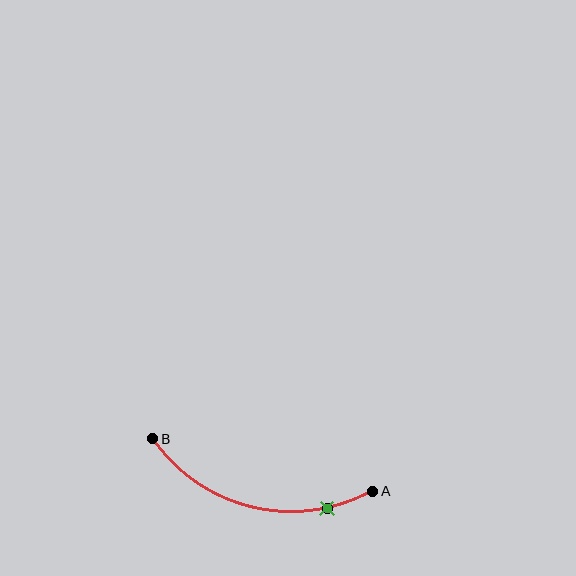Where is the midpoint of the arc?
The arc midpoint is the point on the curve farthest from the straight line joining A and B. It sits below that line.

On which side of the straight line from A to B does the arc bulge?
The arc bulges below the straight line connecting A and B.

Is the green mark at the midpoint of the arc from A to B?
No. The green mark lies on the arc but is closer to endpoint A. The arc midpoint would be at the point on the curve equidistant along the arc from both A and B.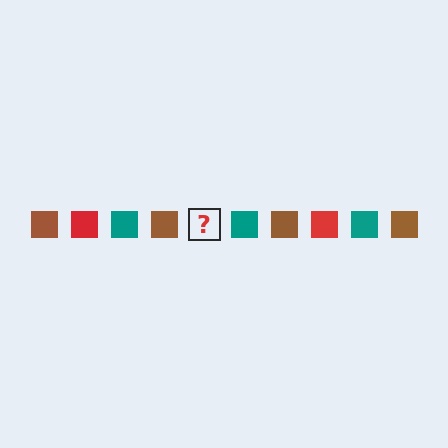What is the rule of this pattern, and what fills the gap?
The rule is that the pattern cycles through brown, red, teal squares. The gap should be filled with a red square.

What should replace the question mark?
The question mark should be replaced with a red square.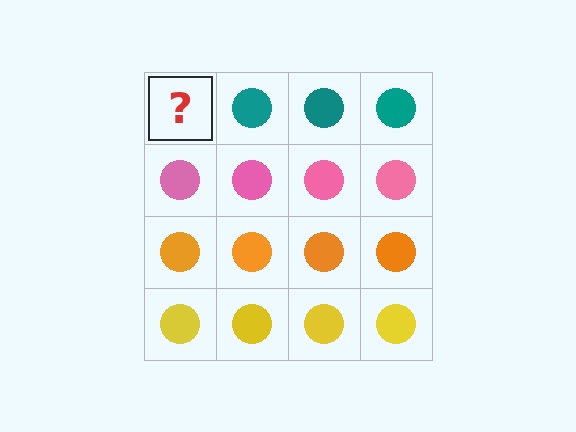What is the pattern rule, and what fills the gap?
The rule is that each row has a consistent color. The gap should be filled with a teal circle.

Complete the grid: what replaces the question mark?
The question mark should be replaced with a teal circle.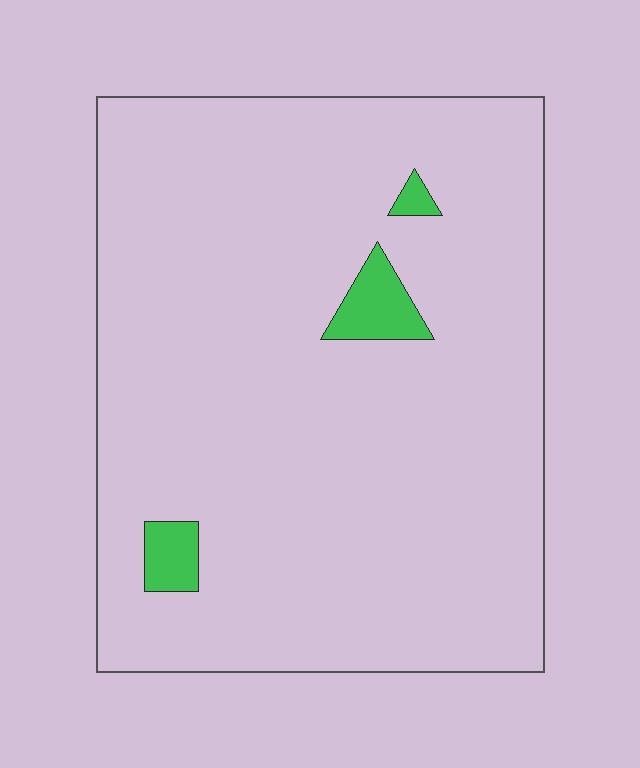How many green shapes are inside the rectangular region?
3.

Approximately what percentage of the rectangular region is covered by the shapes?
Approximately 5%.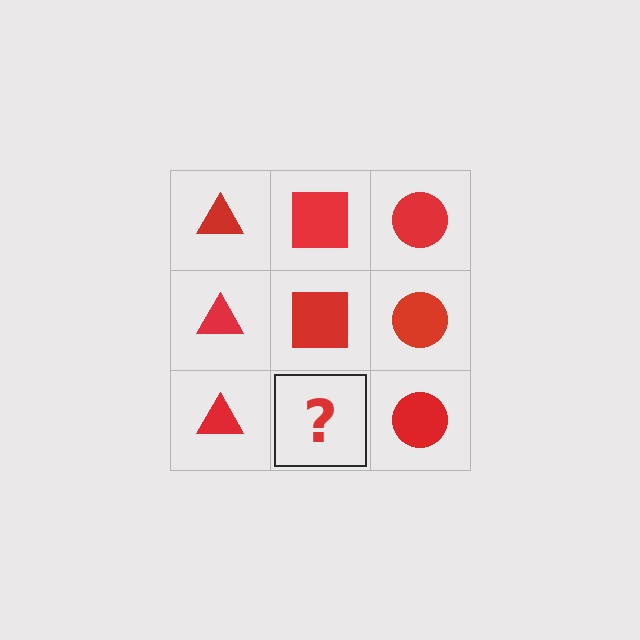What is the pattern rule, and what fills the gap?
The rule is that each column has a consistent shape. The gap should be filled with a red square.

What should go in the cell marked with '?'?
The missing cell should contain a red square.